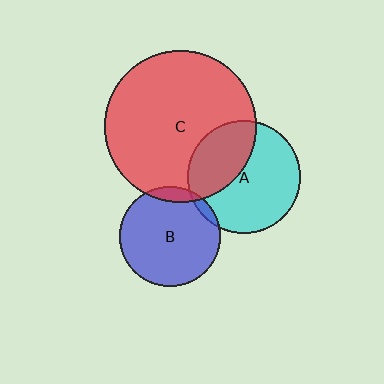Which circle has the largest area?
Circle C (red).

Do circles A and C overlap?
Yes.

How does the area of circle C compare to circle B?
Approximately 2.3 times.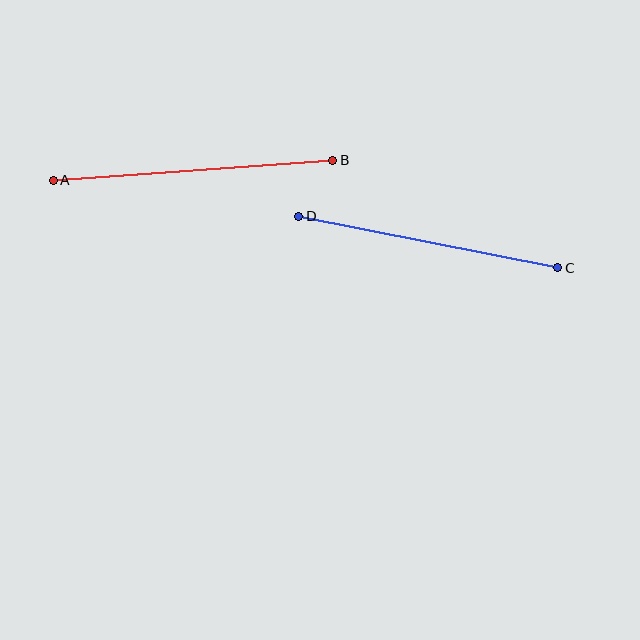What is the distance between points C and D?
The distance is approximately 264 pixels.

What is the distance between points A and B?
The distance is approximately 280 pixels.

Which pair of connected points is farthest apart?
Points A and B are farthest apart.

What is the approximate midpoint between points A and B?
The midpoint is at approximately (193, 170) pixels.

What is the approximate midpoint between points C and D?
The midpoint is at approximately (428, 242) pixels.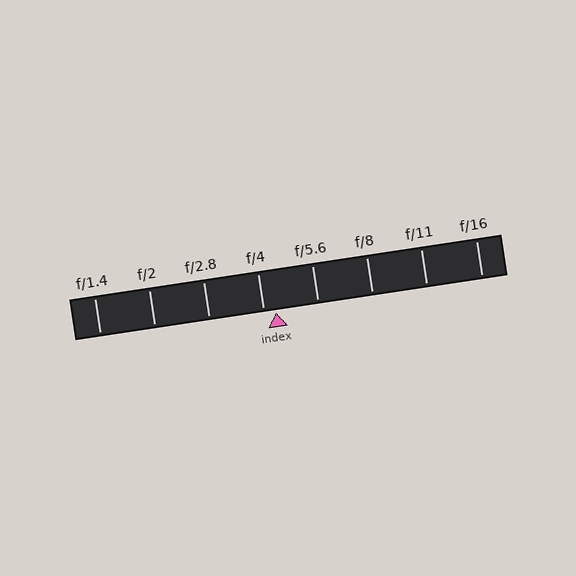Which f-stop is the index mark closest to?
The index mark is closest to f/4.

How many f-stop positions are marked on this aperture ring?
There are 8 f-stop positions marked.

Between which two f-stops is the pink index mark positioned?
The index mark is between f/4 and f/5.6.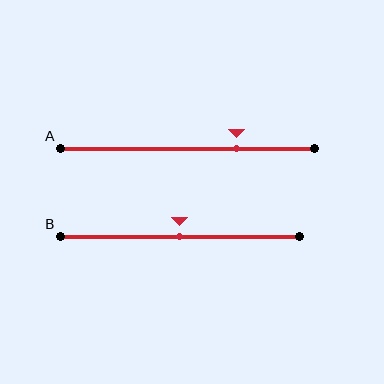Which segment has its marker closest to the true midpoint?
Segment B has its marker closest to the true midpoint.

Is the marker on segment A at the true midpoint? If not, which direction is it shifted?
No, the marker on segment A is shifted to the right by about 19% of the segment length.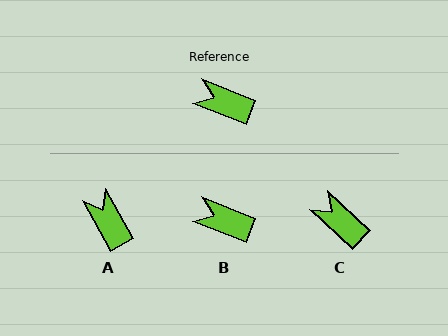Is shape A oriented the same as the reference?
No, it is off by about 39 degrees.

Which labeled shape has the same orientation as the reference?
B.